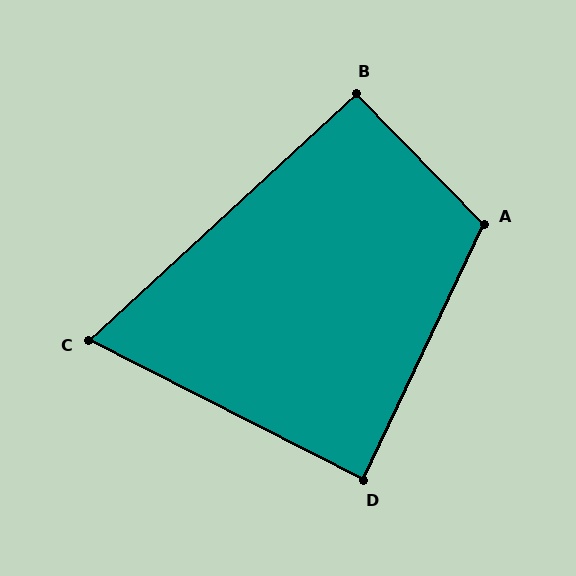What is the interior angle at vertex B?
Approximately 92 degrees (approximately right).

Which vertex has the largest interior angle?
A, at approximately 110 degrees.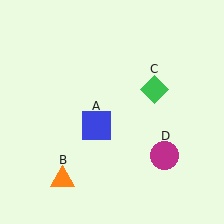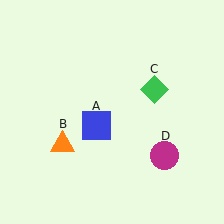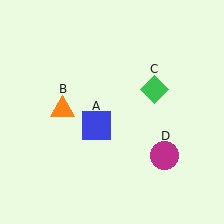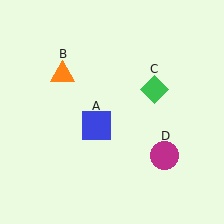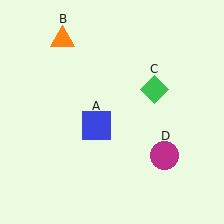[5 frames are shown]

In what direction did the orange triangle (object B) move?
The orange triangle (object B) moved up.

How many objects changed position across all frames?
1 object changed position: orange triangle (object B).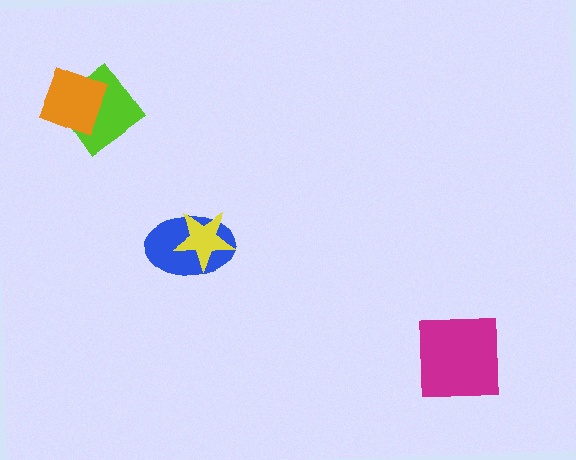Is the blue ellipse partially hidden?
Yes, it is partially covered by another shape.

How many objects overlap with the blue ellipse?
1 object overlaps with the blue ellipse.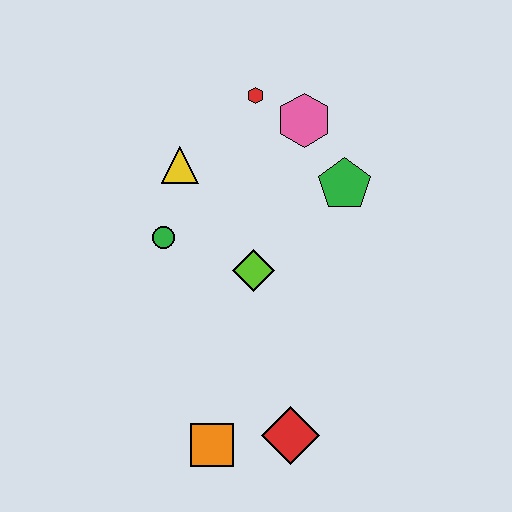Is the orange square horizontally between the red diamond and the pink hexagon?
No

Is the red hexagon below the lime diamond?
No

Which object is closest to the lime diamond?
The green circle is closest to the lime diamond.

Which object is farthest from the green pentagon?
The orange square is farthest from the green pentagon.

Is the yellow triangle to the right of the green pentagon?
No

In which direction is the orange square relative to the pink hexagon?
The orange square is below the pink hexagon.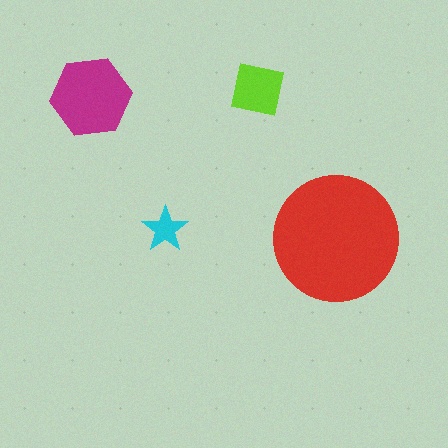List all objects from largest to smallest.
The red circle, the magenta hexagon, the lime square, the cyan star.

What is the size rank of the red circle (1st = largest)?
1st.